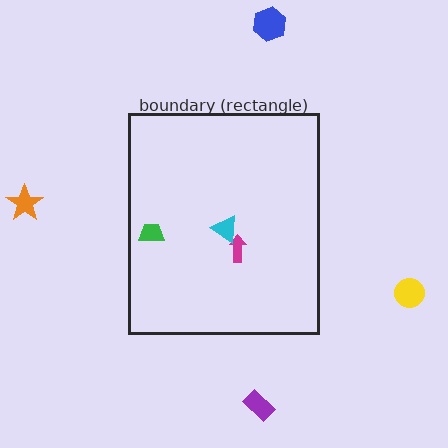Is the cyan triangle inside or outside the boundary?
Inside.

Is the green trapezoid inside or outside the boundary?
Inside.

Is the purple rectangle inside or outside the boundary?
Outside.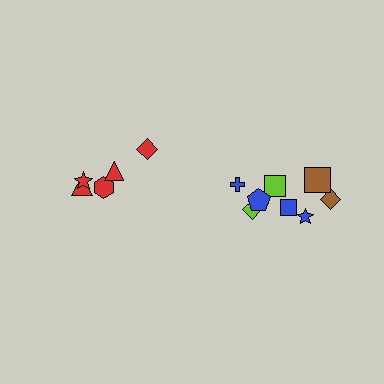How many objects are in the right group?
There are 8 objects.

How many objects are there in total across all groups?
There are 13 objects.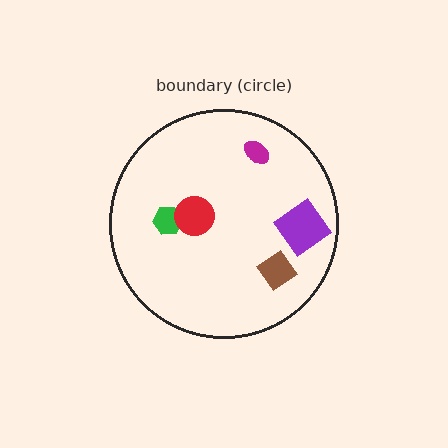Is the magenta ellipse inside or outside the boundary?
Inside.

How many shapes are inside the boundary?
5 inside, 0 outside.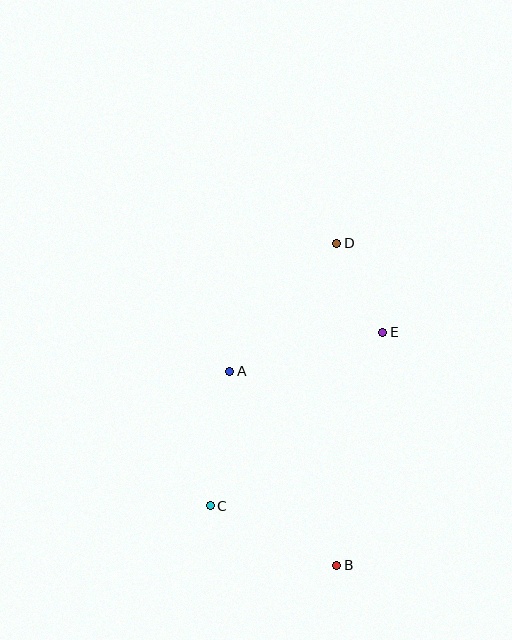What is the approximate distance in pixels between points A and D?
The distance between A and D is approximately 167 pixels.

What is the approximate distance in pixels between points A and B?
The distance between A and B is approximately 221 pixels.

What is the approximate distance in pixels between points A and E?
The distance between A and E is approximately 158 pixels.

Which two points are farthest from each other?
Points B and D are farthest from each other.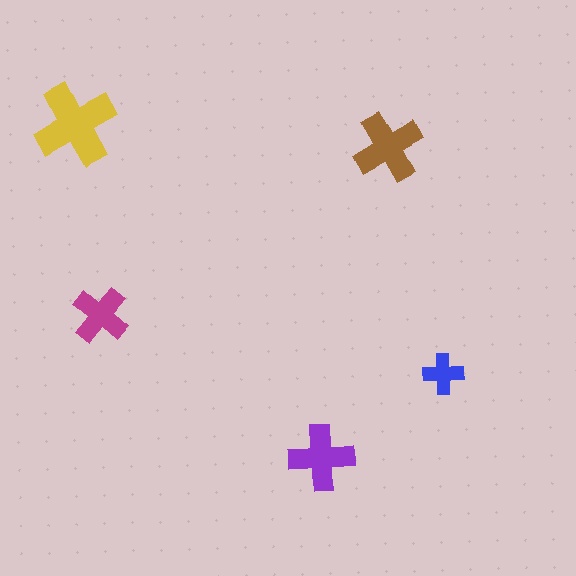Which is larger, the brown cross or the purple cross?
The brown one.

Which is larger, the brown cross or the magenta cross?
The brown one.